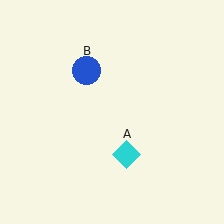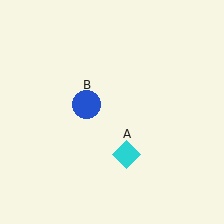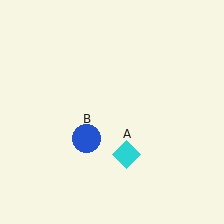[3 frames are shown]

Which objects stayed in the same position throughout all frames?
Cyan diamond (object A) remained stationary.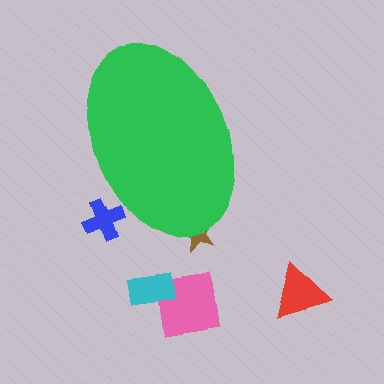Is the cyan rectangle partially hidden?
No, the cyan rectangle is fully visible.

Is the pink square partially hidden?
No, the pink square is fully visible.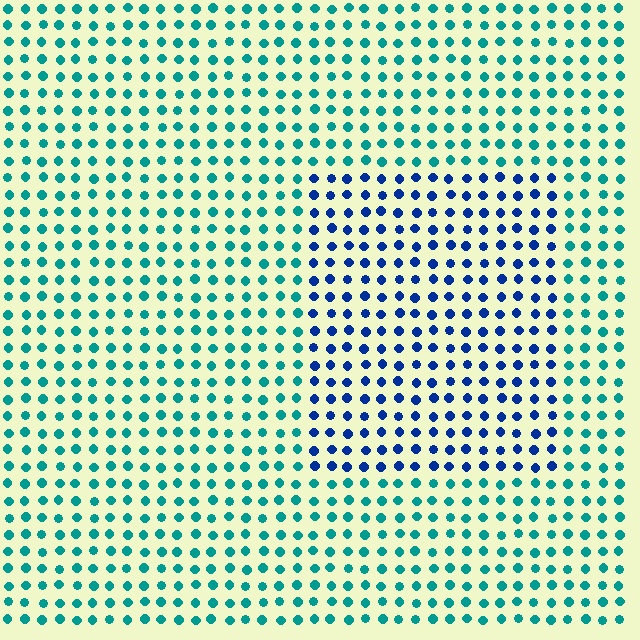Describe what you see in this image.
The image is filled with small teal elements in a uniform arrangement. A rectangle-shaped region is visible where the elements are tinted to a slightly different hue, forming a subtle color boundary.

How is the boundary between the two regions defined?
The boundary is defined purely by a slight shift in hue (about 46 degrees). Spacing, size, and orientation are identical on both sides.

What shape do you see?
I see a rectangle.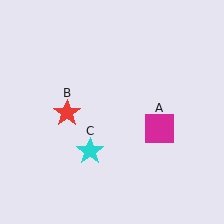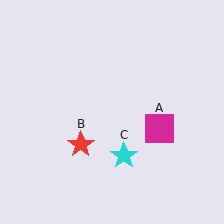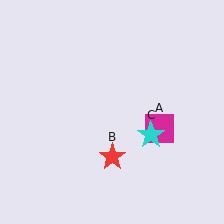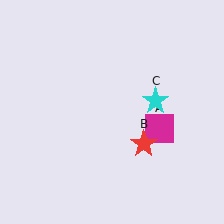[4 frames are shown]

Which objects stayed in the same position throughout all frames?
Magenta square (object A) remained stationary.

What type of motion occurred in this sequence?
The red star (object B), cyan star (object C) rotated counterclockwise around the center of the scene.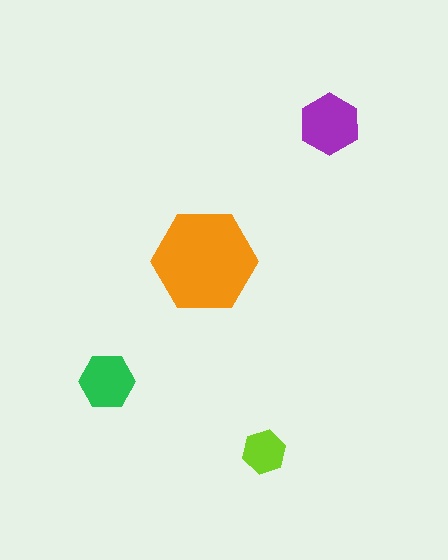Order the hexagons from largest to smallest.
the orange one, the purple one, the green one, the lime one.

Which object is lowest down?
The lime hexagon is bottommost.